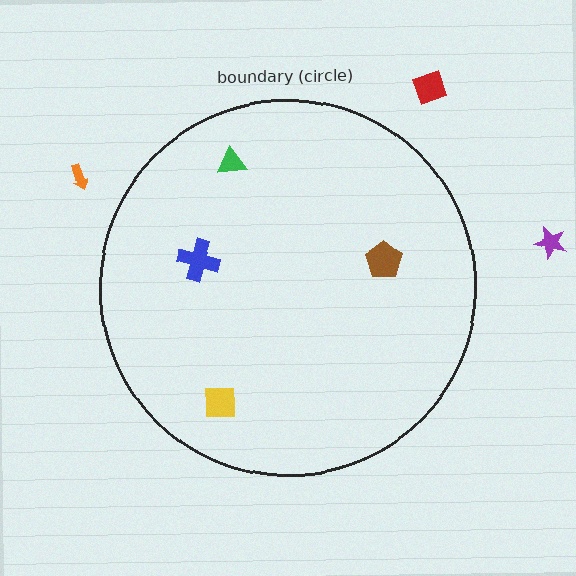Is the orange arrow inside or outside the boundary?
Outside.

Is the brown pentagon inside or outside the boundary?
Inside.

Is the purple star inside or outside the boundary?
Outside.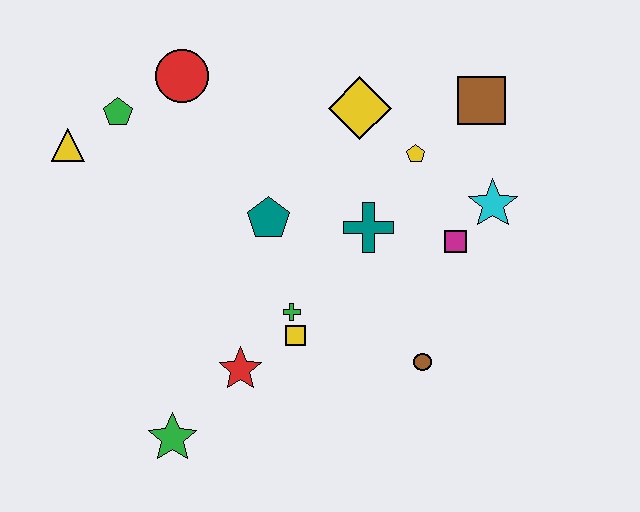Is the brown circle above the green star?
Yes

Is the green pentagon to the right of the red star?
No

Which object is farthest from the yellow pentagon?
The green star is farthest from the yellow pentagon.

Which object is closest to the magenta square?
The cyan star is closest to the magenta square.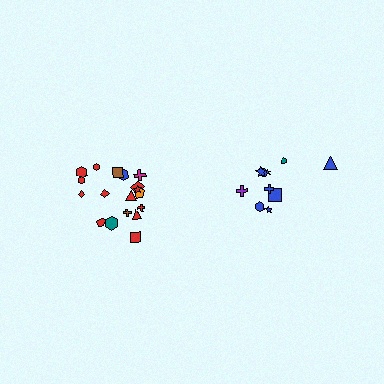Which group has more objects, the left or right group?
The left group.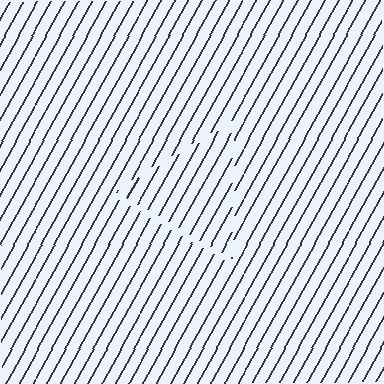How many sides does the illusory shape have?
3 sides — the line-ends trace a triangle.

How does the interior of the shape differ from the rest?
The interior of the shape contains the same grating, shifted by half a period — the contour is defined by the phase discontinuity where line-ends from the inner and outer gratings abut.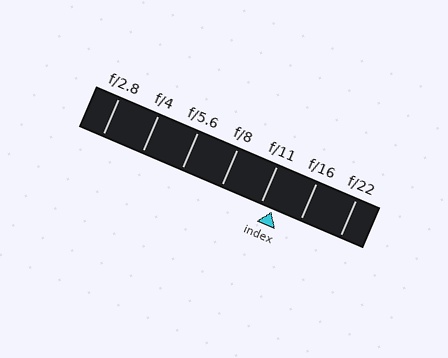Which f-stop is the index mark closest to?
The index mark is closest to f/11.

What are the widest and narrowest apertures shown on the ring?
The widest aperture shown is f/2.8 and the narrowest is f/22.